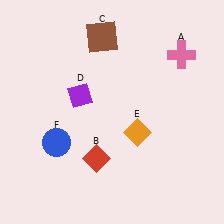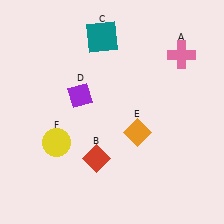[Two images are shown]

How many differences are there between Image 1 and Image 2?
There are 2 differences between the two images.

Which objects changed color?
C changed from brown to teal. F changed from blue to yellow.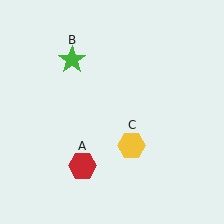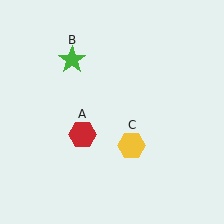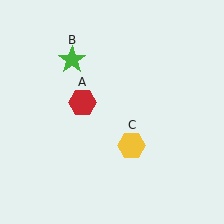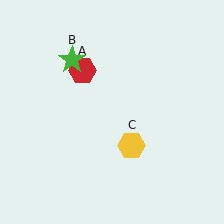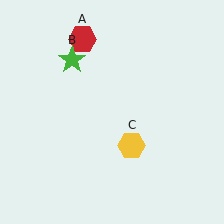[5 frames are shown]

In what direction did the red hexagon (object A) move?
The red hexagon (object A) moved up.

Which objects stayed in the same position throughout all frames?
Green star (object B) and yellow hexagon (object C) remained stationary.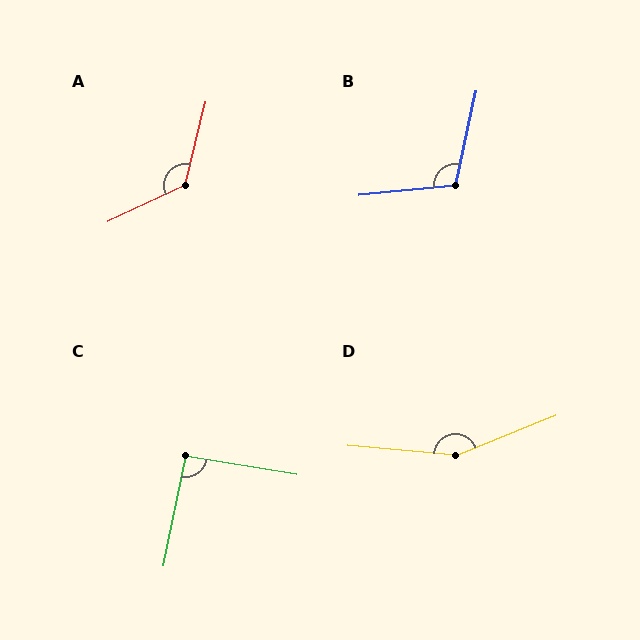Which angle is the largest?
D, at approximately 153 degrees.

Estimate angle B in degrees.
Approximately 107 degrees.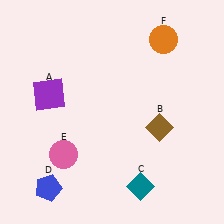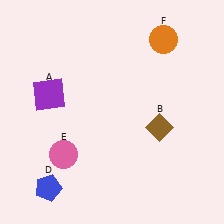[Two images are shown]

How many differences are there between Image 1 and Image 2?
There is 1 difference between the two images.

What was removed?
The teal diamond (C) was removed in Image 2.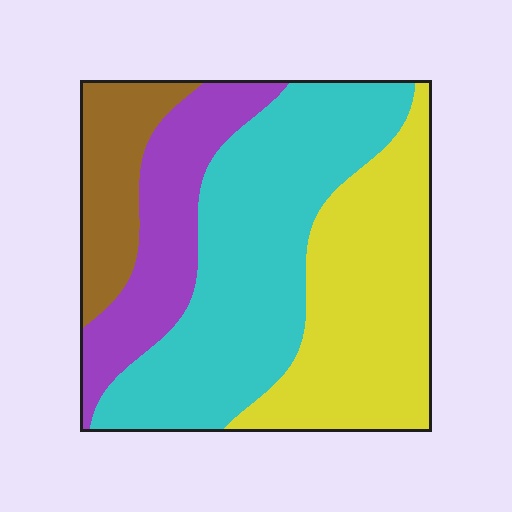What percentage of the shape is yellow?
Yellow takes up about one third (1/3) of the shape.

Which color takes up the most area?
Cyan, at roughly 40%.